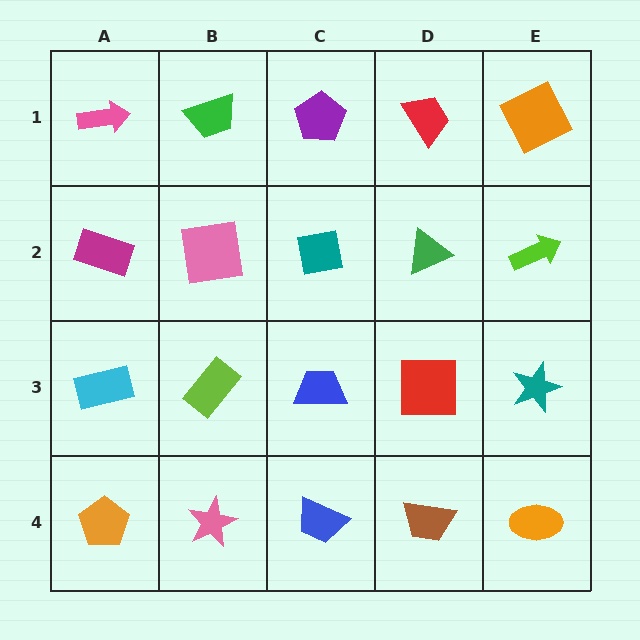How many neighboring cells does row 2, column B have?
4.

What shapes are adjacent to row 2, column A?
A pink arrow (row 1, column A), a cyan rectangle (row 3, column A), a pink square (row 2, column B).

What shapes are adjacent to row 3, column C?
A teal square (row 2, column C), a blue trapezoid (row 4, column C), a lime rectangle (row 3, column B), a red square (row 3, column D).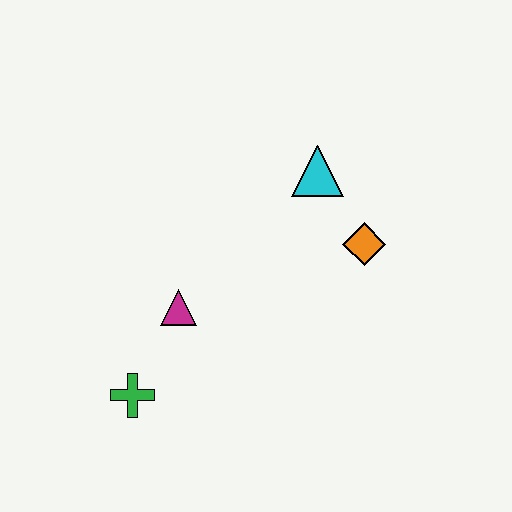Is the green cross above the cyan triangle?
No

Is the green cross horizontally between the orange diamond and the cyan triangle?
No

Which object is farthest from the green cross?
The cyan triangle is farthest from the green cross.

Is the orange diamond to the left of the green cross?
No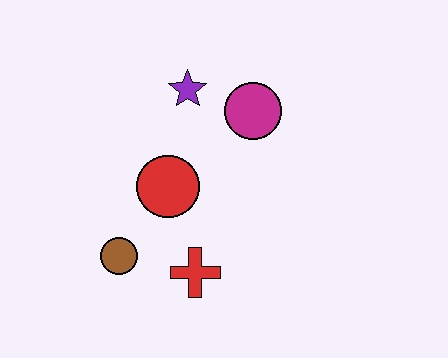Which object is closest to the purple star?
The magenta circle is closest to the purple star.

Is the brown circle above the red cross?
Yes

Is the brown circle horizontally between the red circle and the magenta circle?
No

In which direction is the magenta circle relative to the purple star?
The magenta circle is to the right of the purple star.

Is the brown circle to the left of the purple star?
Yes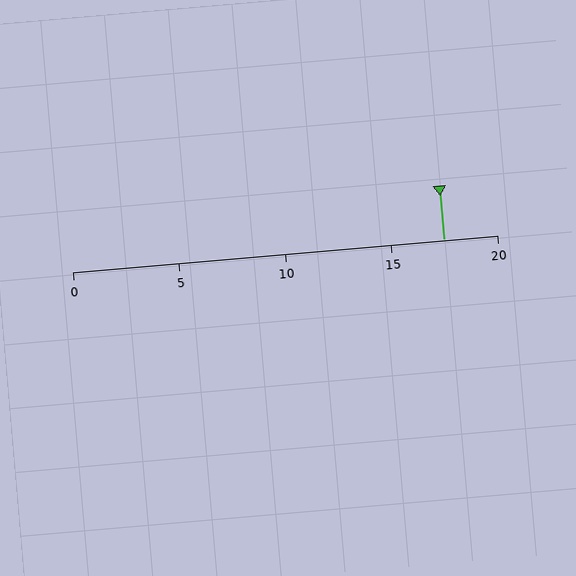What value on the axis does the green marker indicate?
The marker indicates approximately 17.5.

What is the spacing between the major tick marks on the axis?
The major ticks are spaced 5 apart.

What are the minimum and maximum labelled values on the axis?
The axis runs from 0 to 20.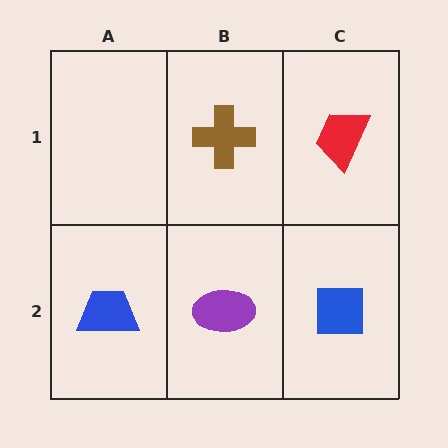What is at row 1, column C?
A red trapezoid.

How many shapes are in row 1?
2 shapes.